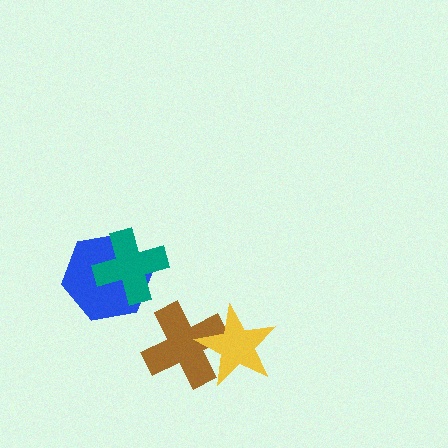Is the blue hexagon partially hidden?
Yes, it is partially covered by another shape.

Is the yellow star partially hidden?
No, no other shape covers it.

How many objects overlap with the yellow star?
1 object overlaps with the yellow star.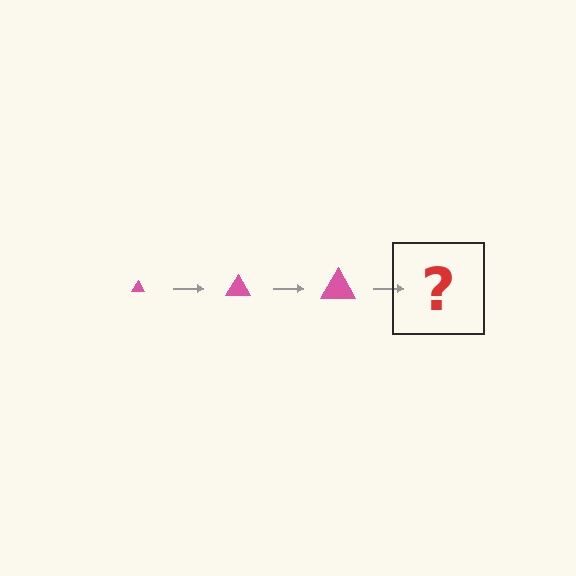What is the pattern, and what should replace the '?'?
The pattern is that the triangle gets progressively larger each step. The '?' should be a pink triangle, larger than the previous one.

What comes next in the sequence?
The next element should be a pink triangle, larger than the previous one.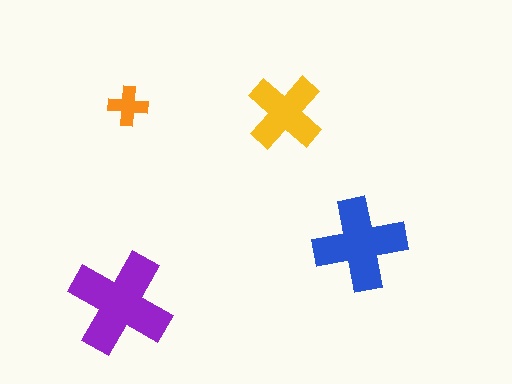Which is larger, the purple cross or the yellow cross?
The purple one.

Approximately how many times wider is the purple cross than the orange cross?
About 2.5 times wider.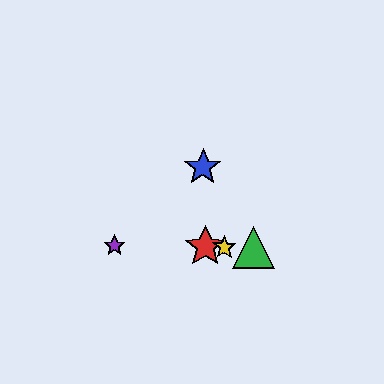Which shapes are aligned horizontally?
The red star, the green triangle, the yellow star, the purple star are aligned horizontally.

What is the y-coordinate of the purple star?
The purple star is at y≈245.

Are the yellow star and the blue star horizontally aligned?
No, the yellow star is at y≈247 and the blue star is at y≈167.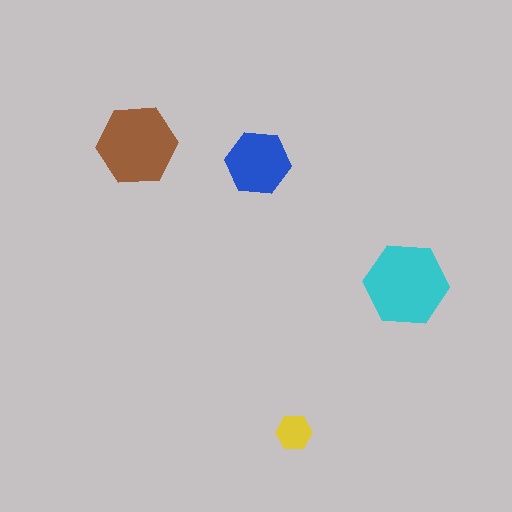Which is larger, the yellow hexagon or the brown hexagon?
The brown one.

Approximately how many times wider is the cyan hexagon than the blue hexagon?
About 1.5 times wider.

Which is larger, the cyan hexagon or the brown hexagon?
The cyan one.